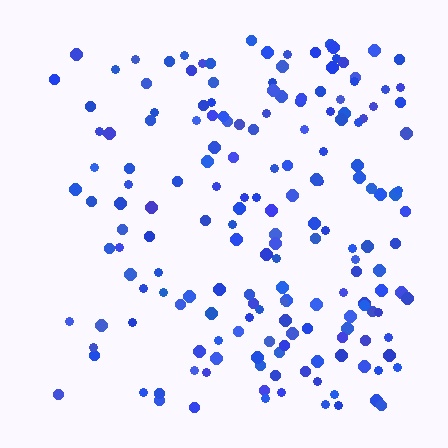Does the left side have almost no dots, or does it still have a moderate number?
Still a moderate number, just noticeably fewer than the right.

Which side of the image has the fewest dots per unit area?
The left.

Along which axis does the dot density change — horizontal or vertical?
Horizontal.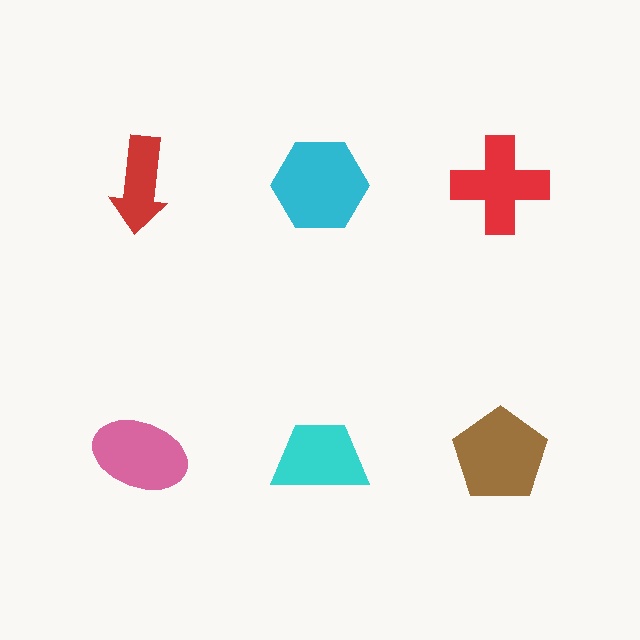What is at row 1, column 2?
A cyan hexagon.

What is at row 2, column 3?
A brown pentagon.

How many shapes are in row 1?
3 shapes.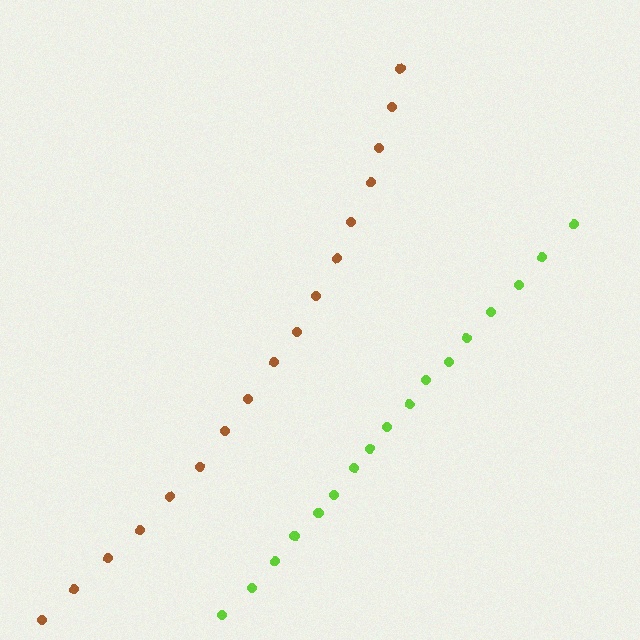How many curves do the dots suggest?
There are 2 distinct paths.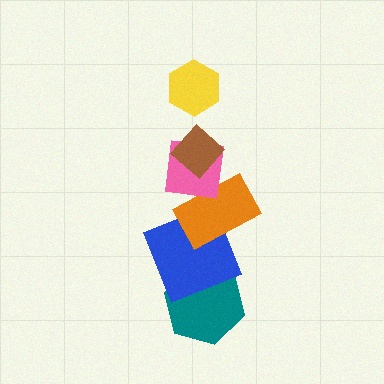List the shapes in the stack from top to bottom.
From top to bottom: the yellow hexagon, the brown diamond, the pink square, the orange rectangle, the blue square, the teal hexagon.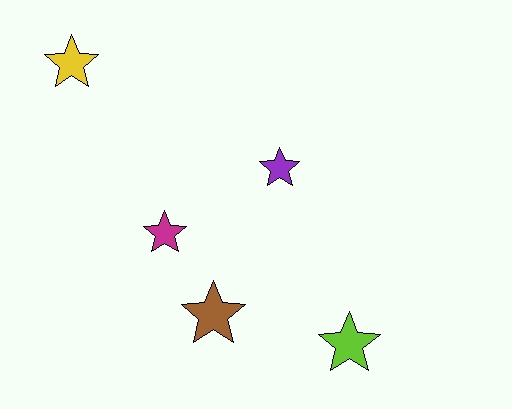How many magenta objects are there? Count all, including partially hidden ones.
There is 1 magenta object.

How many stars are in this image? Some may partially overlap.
There are 5 stars.